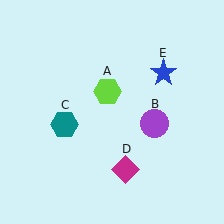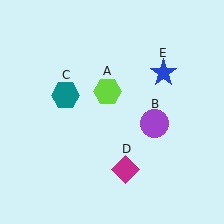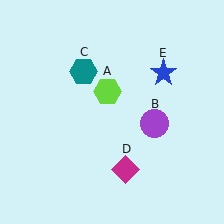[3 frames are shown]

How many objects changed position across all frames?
1 object changed position: teal hexagon (object C).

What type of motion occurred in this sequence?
The teal hexagon (object C) rotated clockwise around the center of the scene.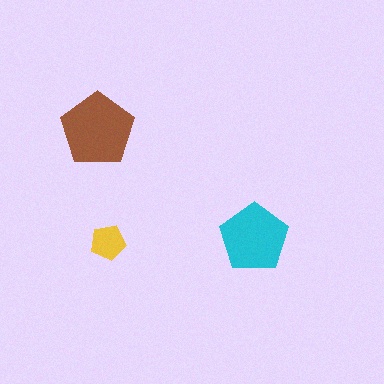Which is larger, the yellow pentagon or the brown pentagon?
The brown one.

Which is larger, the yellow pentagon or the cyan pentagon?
The cyan one.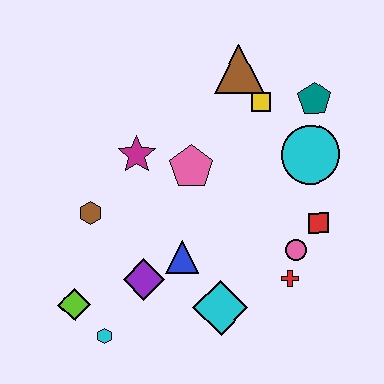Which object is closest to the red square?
The pink circle is closest to the red square.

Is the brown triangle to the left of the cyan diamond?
No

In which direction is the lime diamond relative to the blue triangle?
The lime diamond is to the left of the blue triangle.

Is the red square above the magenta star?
No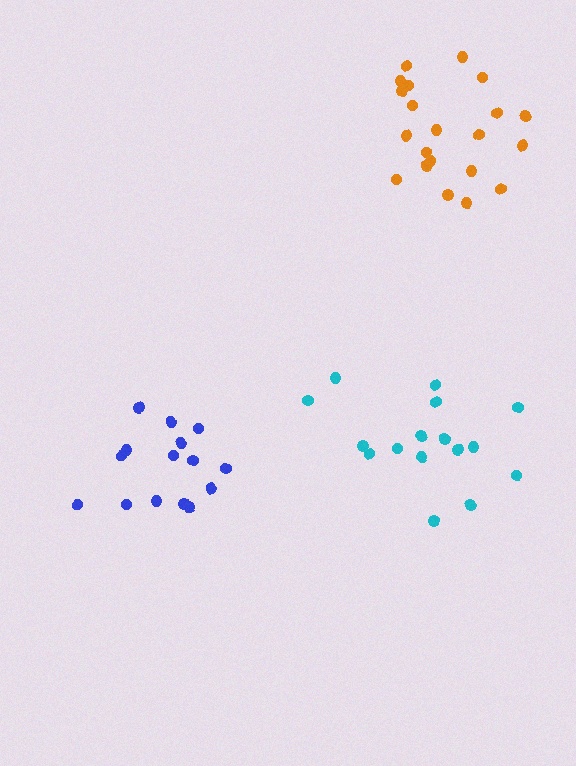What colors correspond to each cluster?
The clusters are colored: cyan, blue, orange.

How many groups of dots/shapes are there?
There are 3 groups.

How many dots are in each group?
Group 1: 16 dots, Group 2: 15 dots, Group 3: 21 dots (52 total).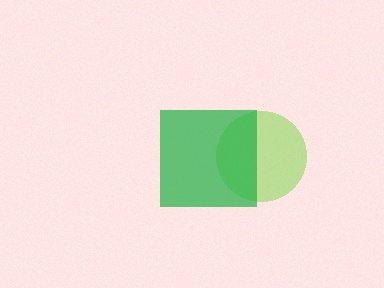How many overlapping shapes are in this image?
There are 2 overlapping shapes in the image.